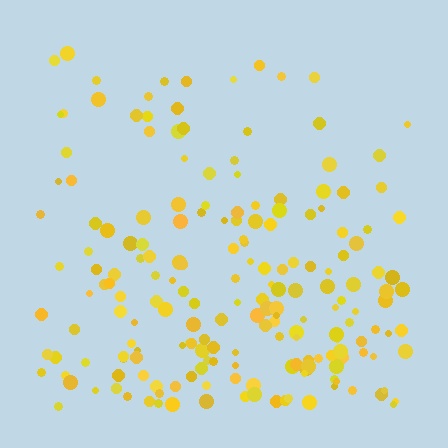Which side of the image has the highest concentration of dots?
The bottom.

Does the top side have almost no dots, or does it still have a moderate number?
Still a moderate number, just noticeably fewer than the bottom.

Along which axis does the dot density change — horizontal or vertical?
Vertical.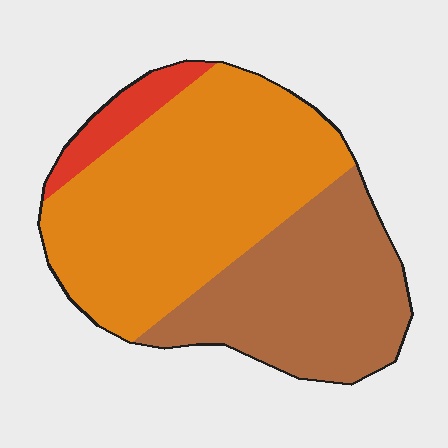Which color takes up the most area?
Orange, at roughly 55%.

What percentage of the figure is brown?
Brown takes up between a quarter and a half of the figure.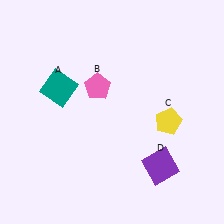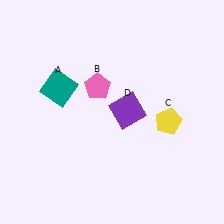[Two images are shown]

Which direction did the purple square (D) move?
The purple square (D) moved up.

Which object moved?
The purple square (D) moved up.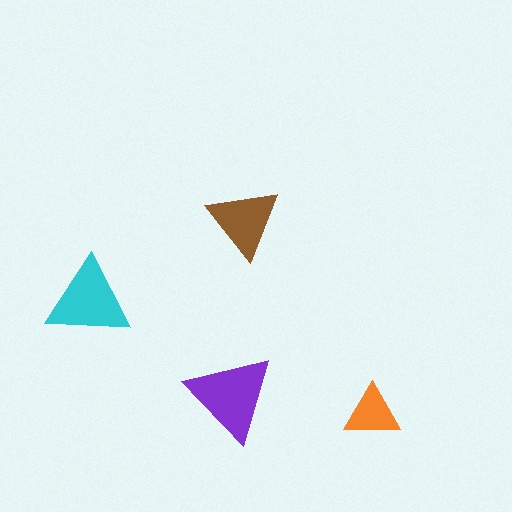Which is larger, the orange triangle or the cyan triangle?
The cyan one.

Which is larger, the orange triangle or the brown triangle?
The brown one.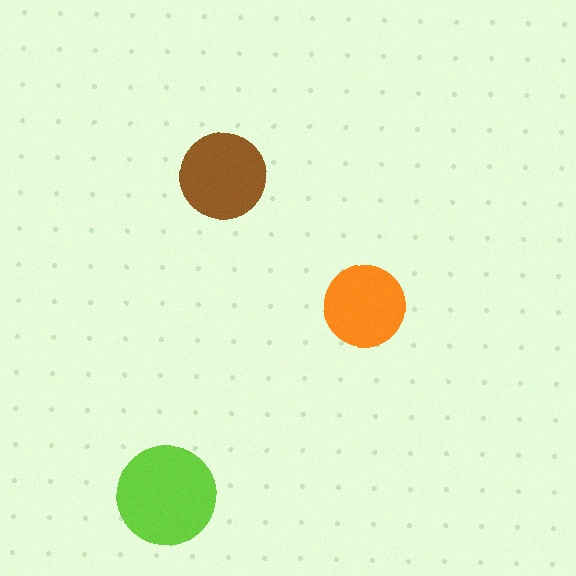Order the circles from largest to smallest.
the lime one, the brown one, the orange one.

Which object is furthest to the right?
The orange circle is rightmost.